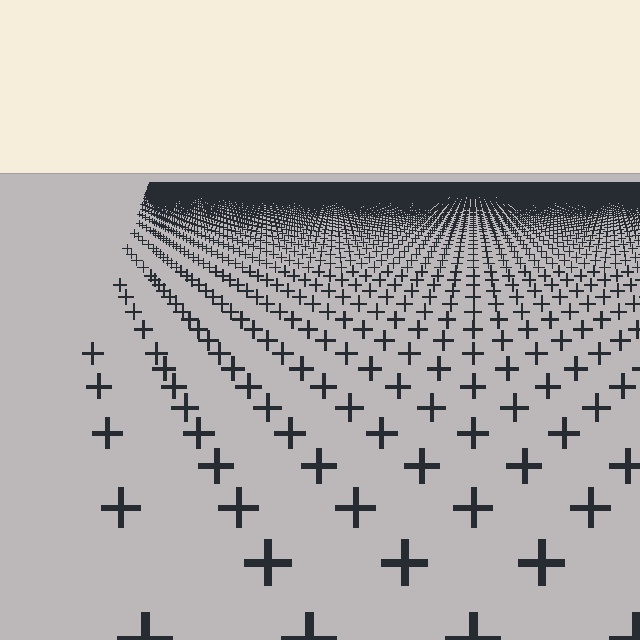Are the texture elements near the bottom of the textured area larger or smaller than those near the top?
Larger. Near the bottom, elements are closer to the viewer and appear at a bigger on-screen size.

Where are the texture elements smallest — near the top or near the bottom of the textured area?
Near the top.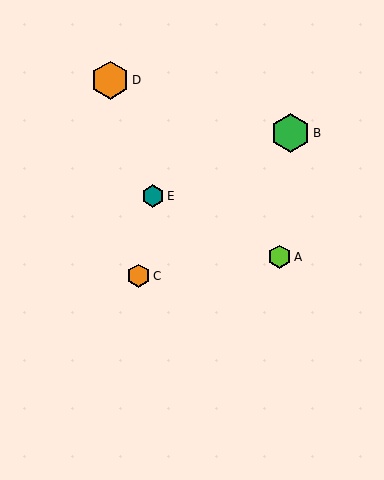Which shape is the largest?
The green hexagon (labeled B) is the largest.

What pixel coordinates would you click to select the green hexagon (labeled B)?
Click at (291, 133) to select the green hexagon B.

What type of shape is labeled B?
Shape B is a green hexagon.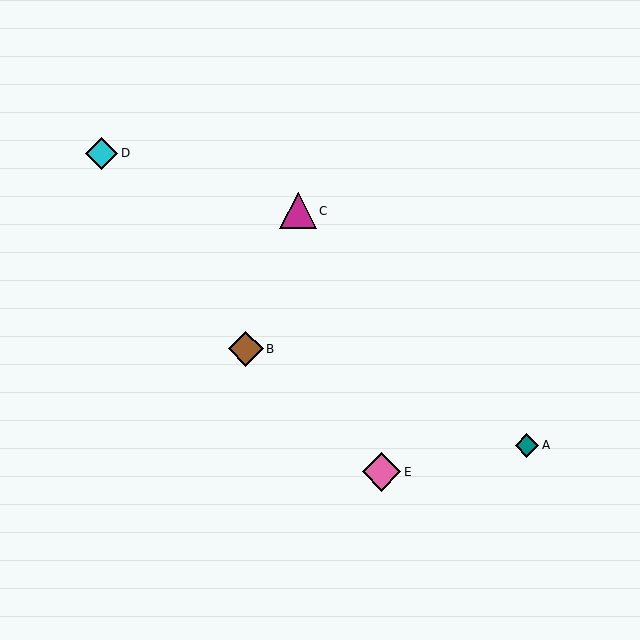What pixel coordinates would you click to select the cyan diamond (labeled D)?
Click at (102, 153) to select the cyan diamond D.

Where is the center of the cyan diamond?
The center of the cyan diamond is at (102, 153).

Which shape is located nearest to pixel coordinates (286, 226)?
The magenta triangle (labeled C) at (298, 211) is nearest to that location.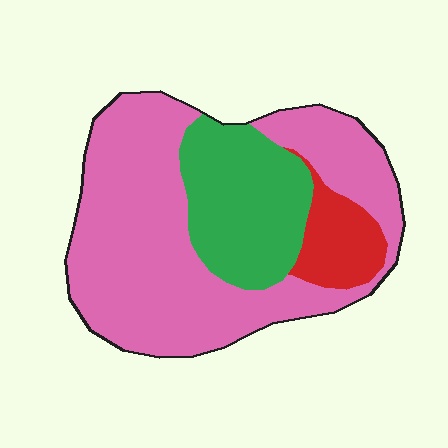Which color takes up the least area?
Red, at roughly 10%.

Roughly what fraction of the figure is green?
Green takes up about one quarter (1/4) of the figure.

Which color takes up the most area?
Pink, at roughly 65%.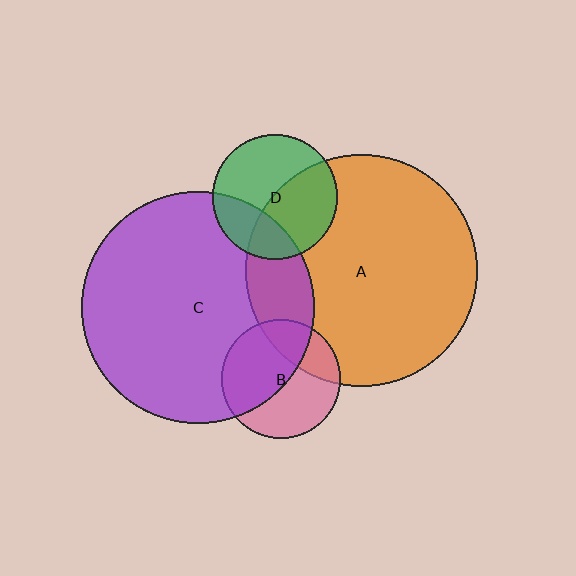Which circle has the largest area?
Circle C (purple).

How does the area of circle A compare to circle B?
Approximately 3.8 times.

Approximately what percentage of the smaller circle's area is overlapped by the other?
Approximately 45%.